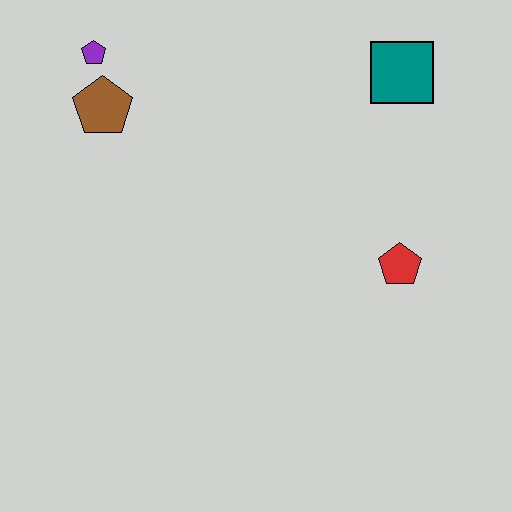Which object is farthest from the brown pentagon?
The red pentagon is farthest from the brown pentagon.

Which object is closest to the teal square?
The red pentagon is closest to the teal square.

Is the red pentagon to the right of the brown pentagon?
Yes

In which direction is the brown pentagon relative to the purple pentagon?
The brown pentagon is below the purple pentagon.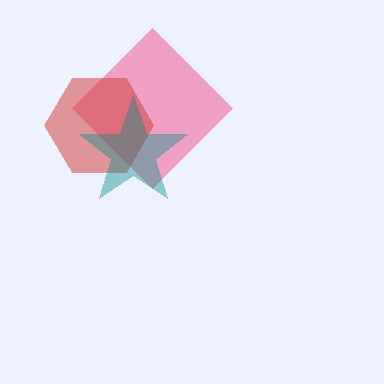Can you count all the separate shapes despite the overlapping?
Yes, there are 3 separate shapes.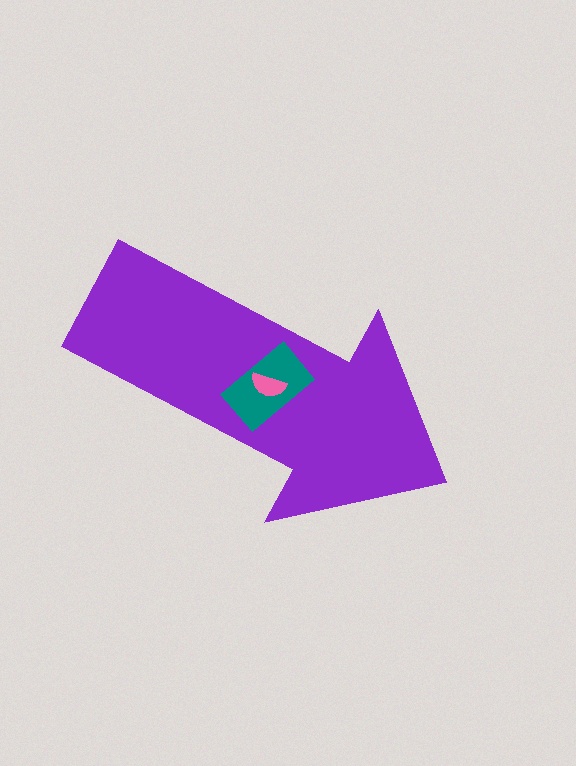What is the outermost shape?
The purple arrow.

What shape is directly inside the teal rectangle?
The pink semicircle.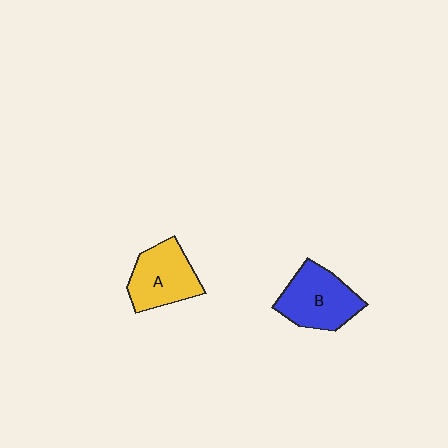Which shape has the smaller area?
Shape A (yellow).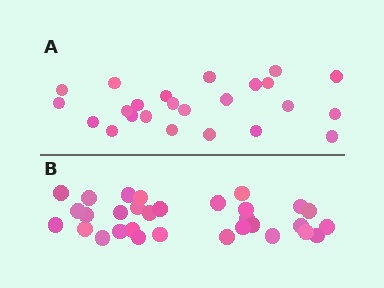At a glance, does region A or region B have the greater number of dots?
Region B (the bottom region) has more dots.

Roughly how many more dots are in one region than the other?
Region B has roughly 8 or so more dots than region A.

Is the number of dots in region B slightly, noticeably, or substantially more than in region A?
Region B has noticeably more, but not dramatically so. The ratio is roughly 1.3 to 1.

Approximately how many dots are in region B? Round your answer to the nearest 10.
About 30 dots. (The exact count is 31, which rounds to 30.)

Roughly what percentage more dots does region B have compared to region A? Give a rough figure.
About 30% more.